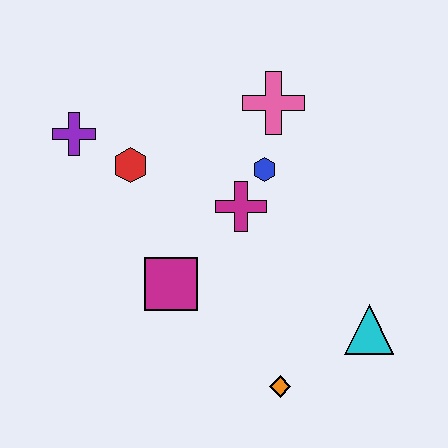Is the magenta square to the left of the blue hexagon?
Yes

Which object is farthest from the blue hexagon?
The orange diamond is farthest from the blue hexagon.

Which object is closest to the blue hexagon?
The magenta cross is closest to the blue hexagon.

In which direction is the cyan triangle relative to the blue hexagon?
The cyan triangle is below the blue hexagon.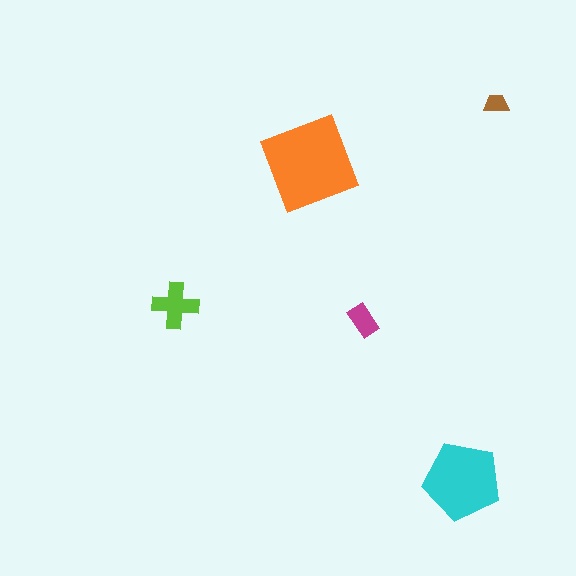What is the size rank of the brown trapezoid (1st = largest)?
5th.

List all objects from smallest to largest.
The brown trapezoid, the magenta rectangle, the lime cross, the cyan pentagon, the orange diamond.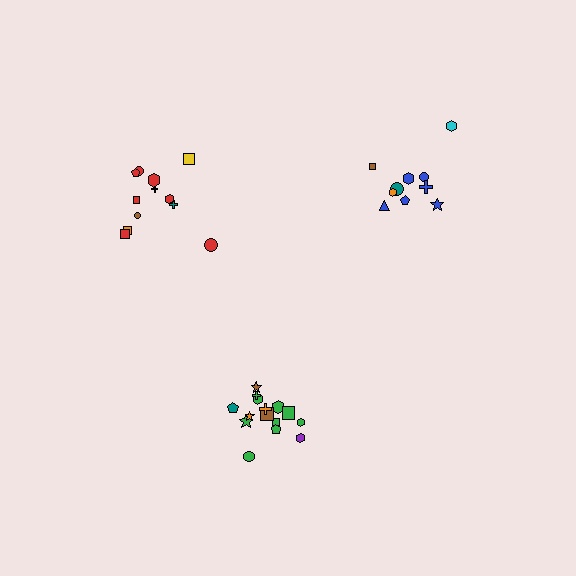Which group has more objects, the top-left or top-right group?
The top-left group.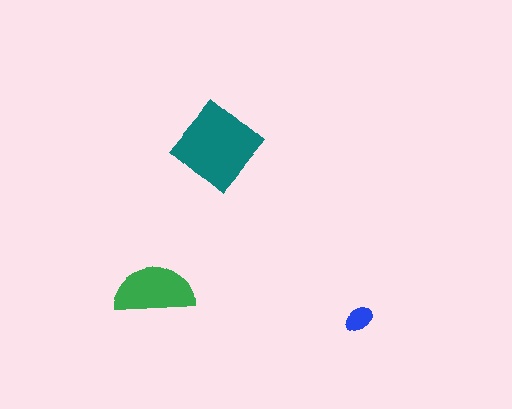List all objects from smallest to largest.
The blue ellipse, the green semicircle, the teal diamond.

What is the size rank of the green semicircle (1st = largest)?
2nd.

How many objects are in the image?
There are 3 objects in the image.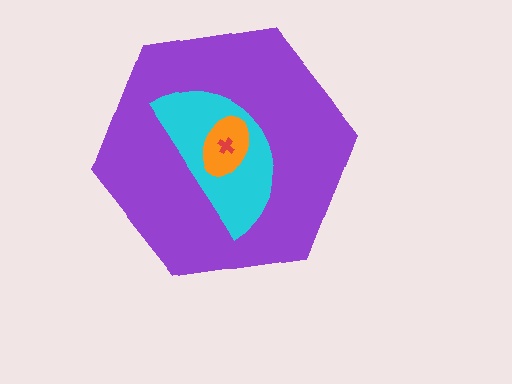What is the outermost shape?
The purple hexagon.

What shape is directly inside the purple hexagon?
The cyan semicircle.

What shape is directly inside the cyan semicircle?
The orange ellipse.